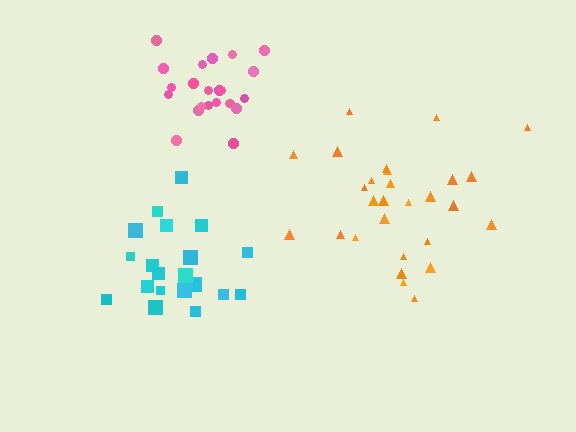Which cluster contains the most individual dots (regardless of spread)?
Orange (28).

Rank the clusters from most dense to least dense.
pink, cyan, orange.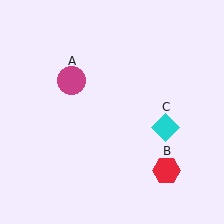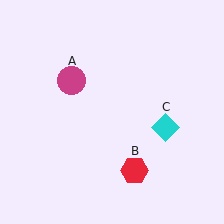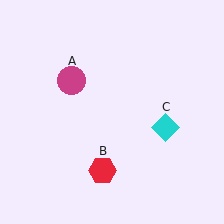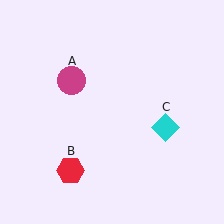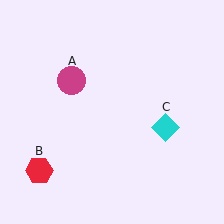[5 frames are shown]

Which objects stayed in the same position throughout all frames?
Magenta circle (object A) and cyan diamond (object C) remained stationary.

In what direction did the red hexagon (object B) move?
The red hexagon (object B) moved left.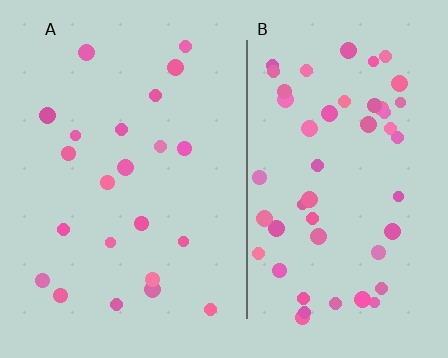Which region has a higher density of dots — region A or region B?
B (the right).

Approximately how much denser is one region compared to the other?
Approximately 2.3× — region B over region A.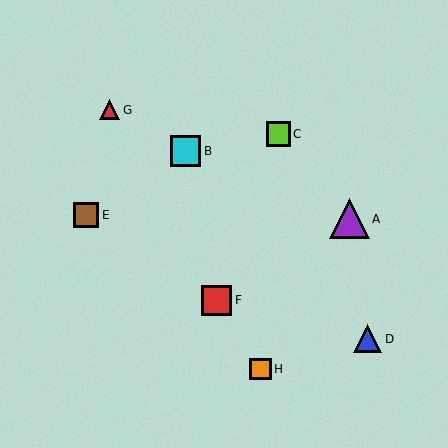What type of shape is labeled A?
Shape A is a purple triangle.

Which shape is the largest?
The purple triangle (labeled A) is the largest.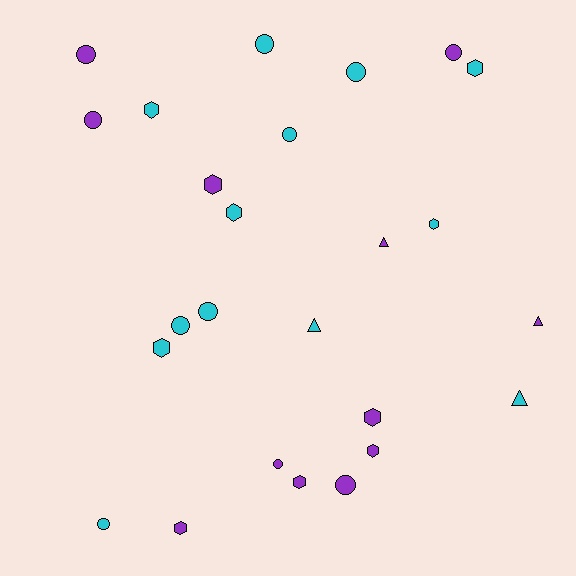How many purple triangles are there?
There are 2 purple triangles.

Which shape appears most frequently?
Circle, with 11 objects.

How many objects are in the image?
There are 25 objects.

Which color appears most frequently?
Cyan, with 13 objects.